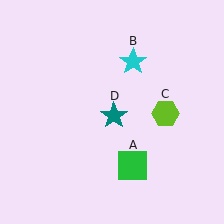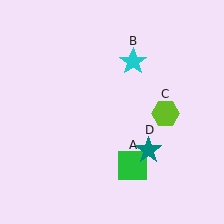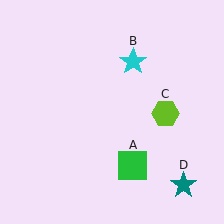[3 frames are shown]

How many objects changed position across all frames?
1 object changed position: teal star (object D).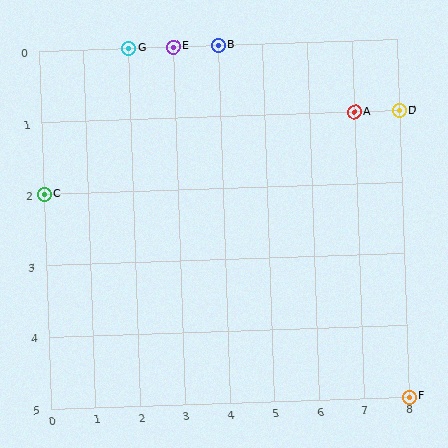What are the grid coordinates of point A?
Point A is at grid coordinates (7, 1).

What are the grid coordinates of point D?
Point D is at grid coordinates (8, 1).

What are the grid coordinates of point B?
Point B is at grid coordinates (4, 0).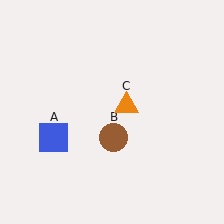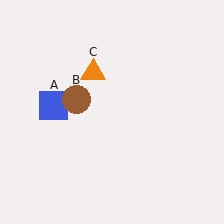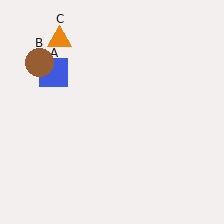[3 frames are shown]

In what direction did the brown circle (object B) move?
The brown circle (object B) moved up and to the left.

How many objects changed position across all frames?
3 objects changed position: blue square (object A), brown circle (object B), orange triangle (object C).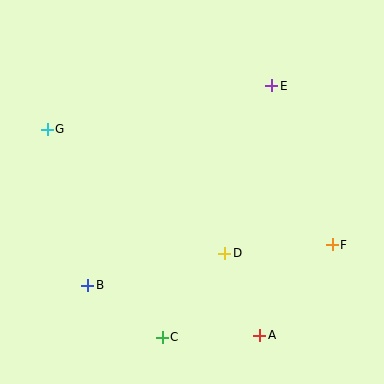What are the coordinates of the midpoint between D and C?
The midpoint between D and C is at (194, 295).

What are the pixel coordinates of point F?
Point F is at (332, 245).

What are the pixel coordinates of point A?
Point A is at (260, 335).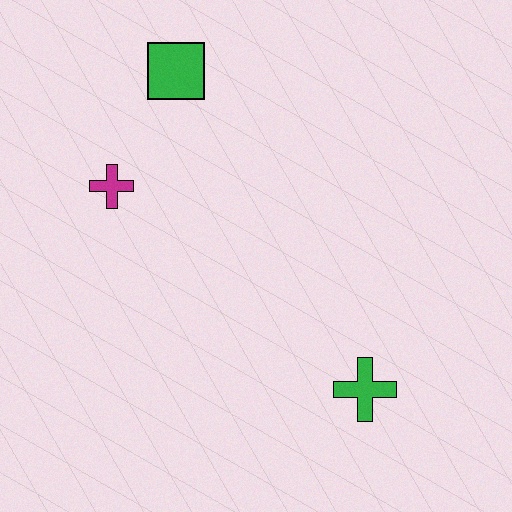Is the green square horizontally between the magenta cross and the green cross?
Yes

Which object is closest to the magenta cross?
The green square is closest to the magenta cross.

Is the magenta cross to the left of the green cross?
Yes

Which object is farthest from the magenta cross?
The green cross is farthest from the magenta cross.